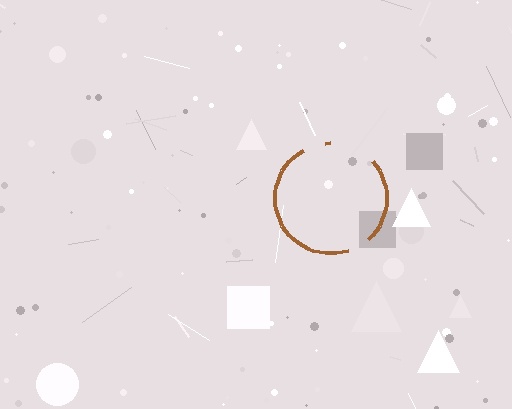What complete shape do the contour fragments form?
The contour fragments form a circle.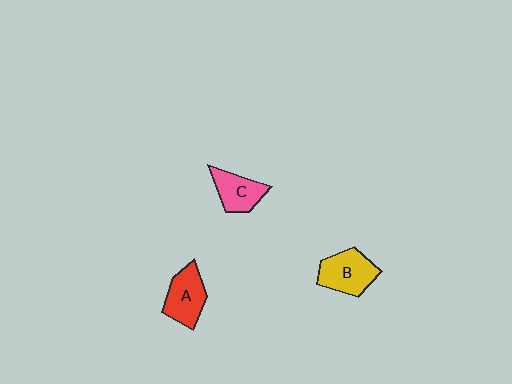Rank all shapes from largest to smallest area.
From largest to smallest: B (yellow), A (red), C (pink).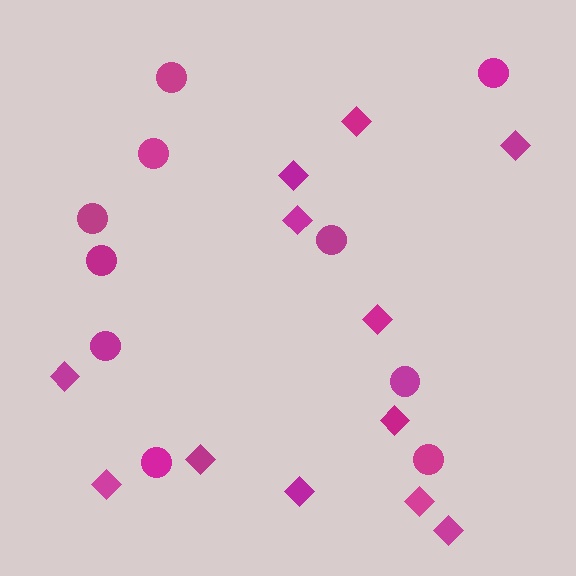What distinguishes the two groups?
There are 2 groups: one group of circles (10) and one group of diamonds (12).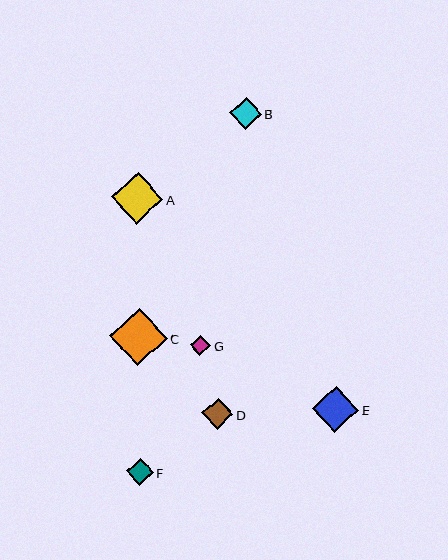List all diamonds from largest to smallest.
From largest to smallest: C, A, E, B, D, F, G.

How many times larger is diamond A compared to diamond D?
Diamond A is approximately 1.7 times the size of diamond D.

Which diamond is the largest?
Diamond C is the largest with a size of approximately 58 pixels.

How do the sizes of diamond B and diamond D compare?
Diamond B and diamond D are approximately the same size.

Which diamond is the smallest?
Diamond G is the smallest with a size of approximately 20 pixels.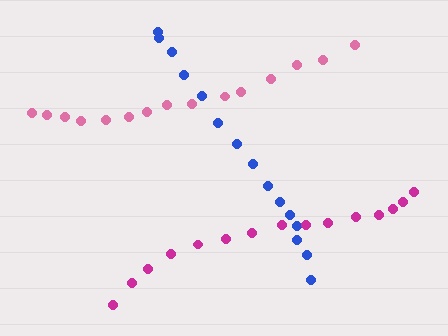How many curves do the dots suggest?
There are 3 distinct paths.